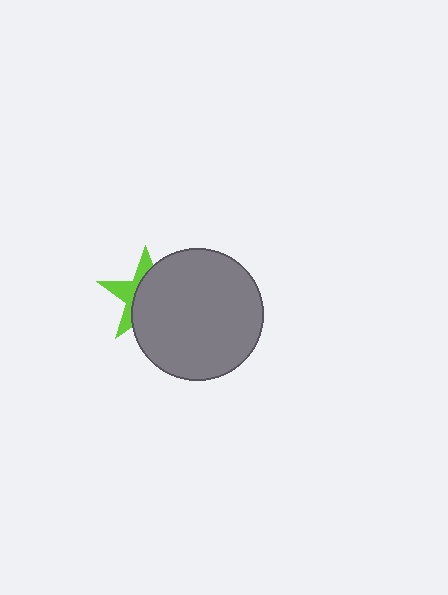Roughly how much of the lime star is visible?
A small part of it is visible (roughly 36%).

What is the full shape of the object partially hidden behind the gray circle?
The partially hidden object is a lime star.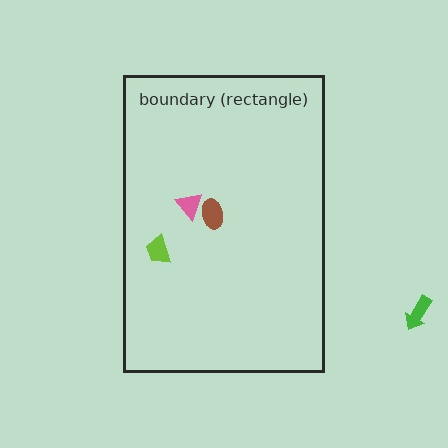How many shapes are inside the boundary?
3 inside, 1 outside.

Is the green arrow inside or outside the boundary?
Outside.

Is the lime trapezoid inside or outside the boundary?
Inside.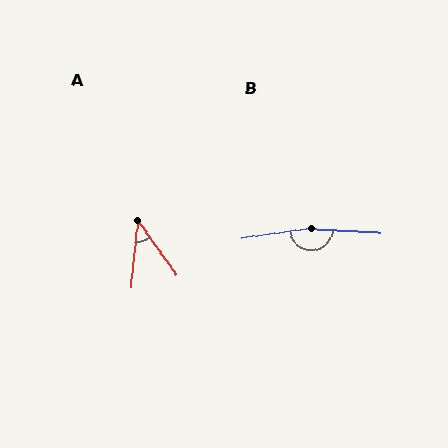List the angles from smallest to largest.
A (42°), B (168°).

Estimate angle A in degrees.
Approximately 42 degrees.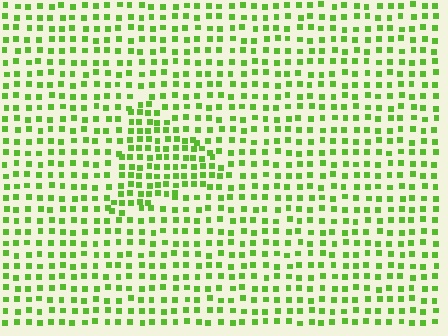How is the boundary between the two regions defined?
The boundary is defined by a change in element density (approximately 1.6x ratio). All elements are the same color, size, and shape.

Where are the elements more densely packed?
The elements are more densely packed inside the triangle boundary.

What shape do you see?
I see a triangle.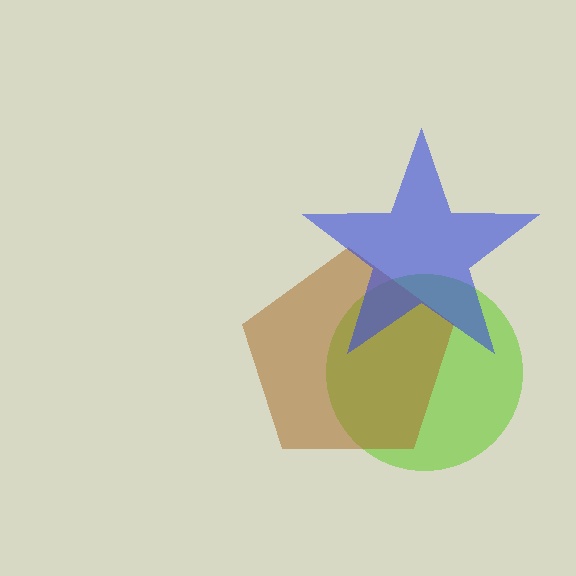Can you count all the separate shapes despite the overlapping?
Yes, there are 3 separate shapes.